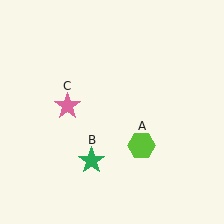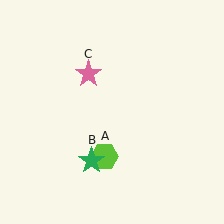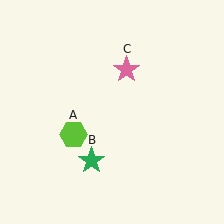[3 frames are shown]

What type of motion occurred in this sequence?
The lime hexagon (object A), pink star (object C) rotated clockwise around the center of the scene.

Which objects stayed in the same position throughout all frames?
Green star (object B) remained stationary.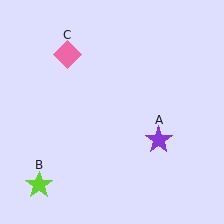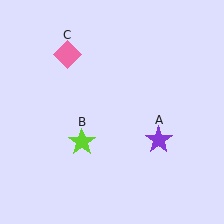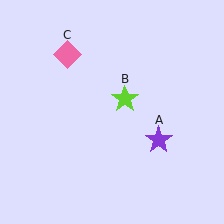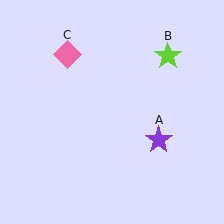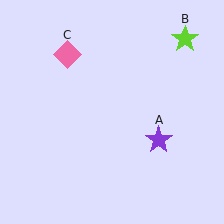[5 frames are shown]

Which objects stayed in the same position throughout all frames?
Purple star (object A) and pink diamond (object C) remained stationary.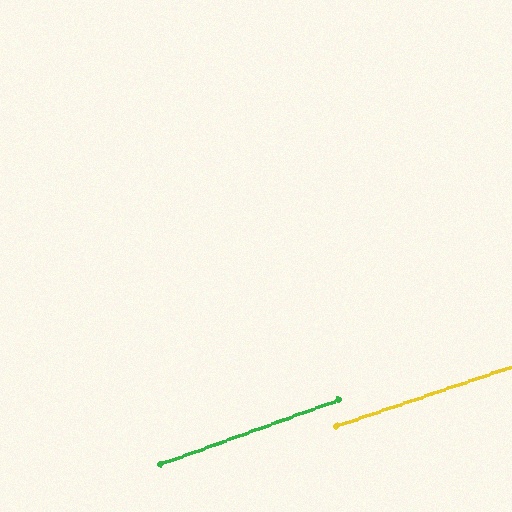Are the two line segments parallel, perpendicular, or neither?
Parallel — their directions differ by only 1.4°.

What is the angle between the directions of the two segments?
Approximately 1 degree.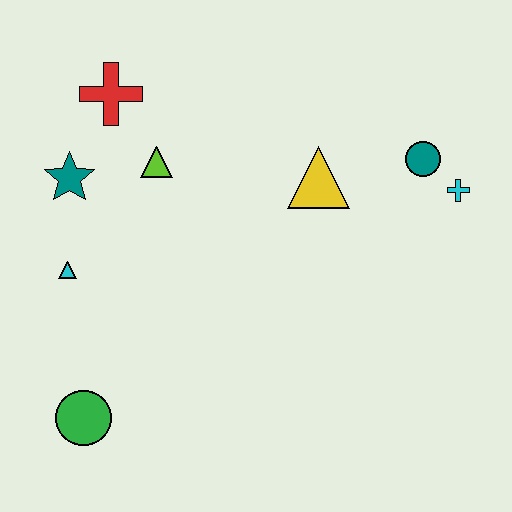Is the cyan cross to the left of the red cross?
No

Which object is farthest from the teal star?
The cyan cross is farthest from the teal star.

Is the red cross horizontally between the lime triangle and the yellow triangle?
No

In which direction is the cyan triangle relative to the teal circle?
The cyan triangle is to the left of the teal circle.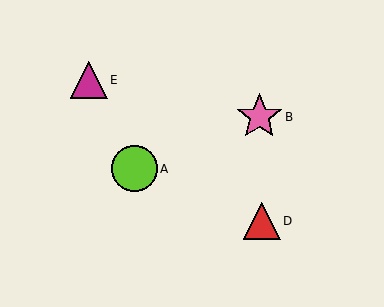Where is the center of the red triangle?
The center of the red triangle is at (262, 221).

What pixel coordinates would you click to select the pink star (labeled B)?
Click at (259, 117) to select the pink star B.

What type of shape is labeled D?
Shape D is a red triangle.